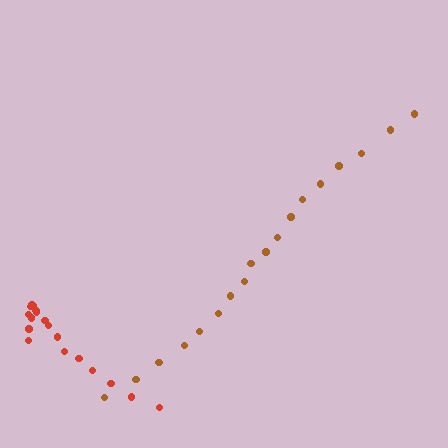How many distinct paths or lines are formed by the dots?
There are 2 distinct paths.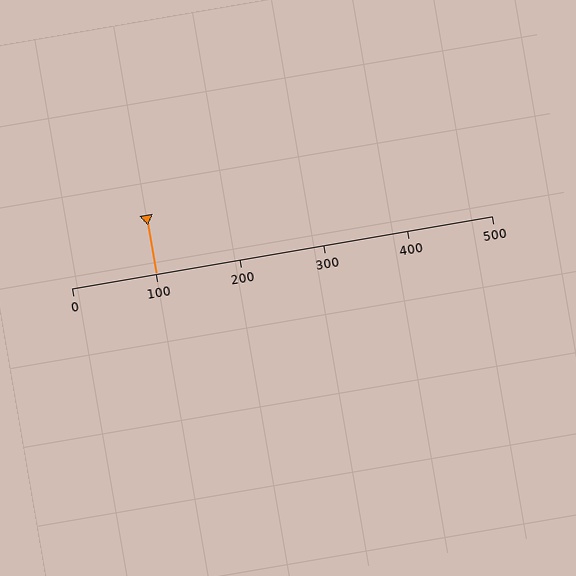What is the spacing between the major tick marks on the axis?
The major ticks are spaced 100 apart.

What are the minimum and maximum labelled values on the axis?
The axis runs from 0 to 500.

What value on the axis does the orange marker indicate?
The marker indicates approximately 100.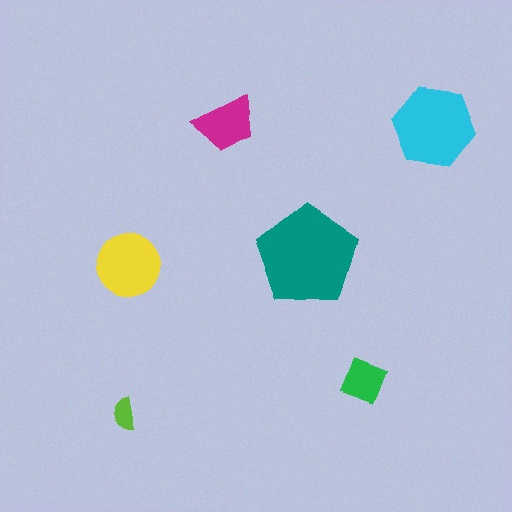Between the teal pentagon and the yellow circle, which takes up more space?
The teal pentagon.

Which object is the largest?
The teal pentagon.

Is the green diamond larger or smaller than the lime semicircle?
Larger.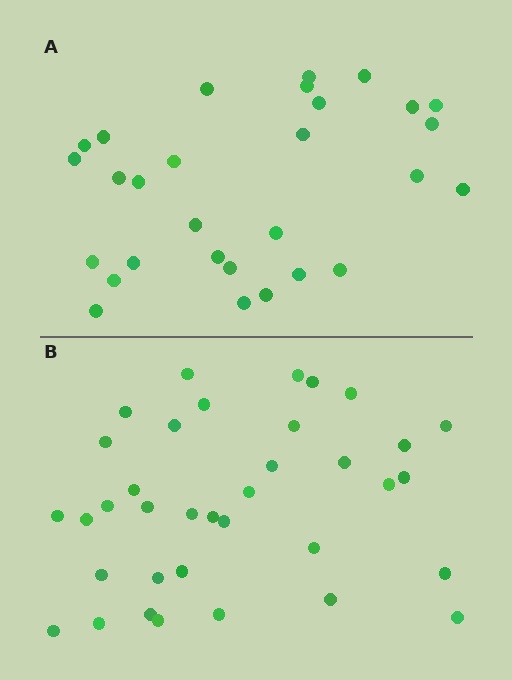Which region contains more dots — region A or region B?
Region B (the bottom region) has more dots.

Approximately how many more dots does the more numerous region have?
Region B has roughly 8 or so more dots than region A.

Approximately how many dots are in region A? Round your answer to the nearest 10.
About 30 dots. (The exact count is 29, which rounds to 30.)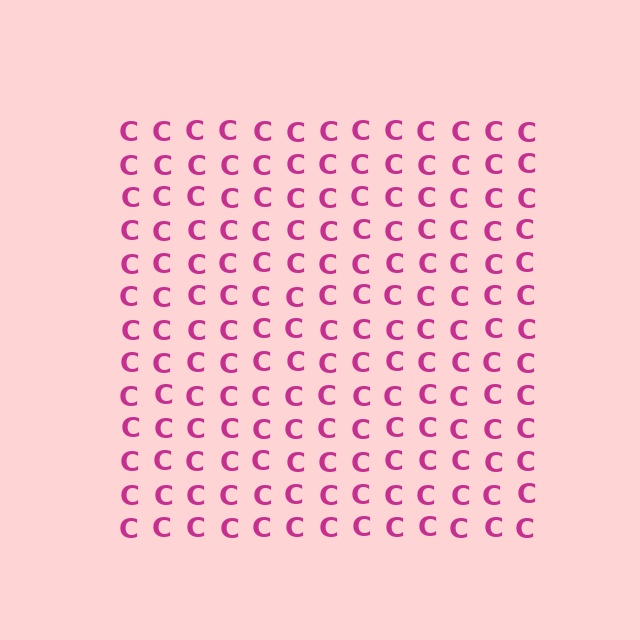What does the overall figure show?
The overall figure shows a square.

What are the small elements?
The small elements are letter C's.